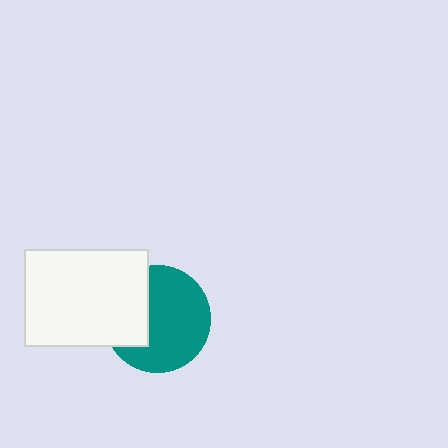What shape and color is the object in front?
The object in front is a white rectangle.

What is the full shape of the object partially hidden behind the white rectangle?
The partially hidden object is a teal circle.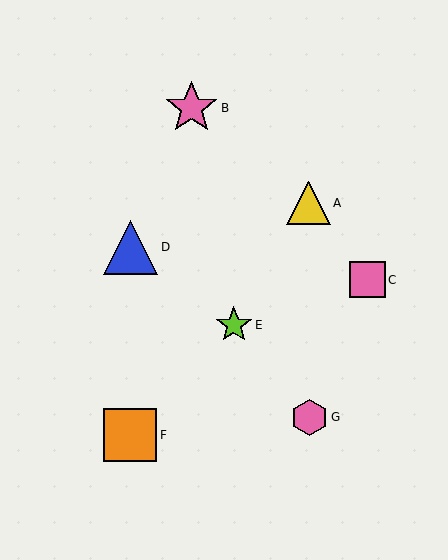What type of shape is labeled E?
Shape E is a lime star.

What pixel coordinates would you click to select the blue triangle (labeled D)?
Click at (130, 247) to select the blue triangle D.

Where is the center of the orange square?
The center of the orange square is at (130, 435).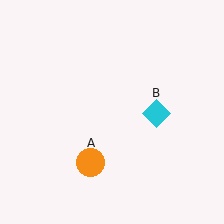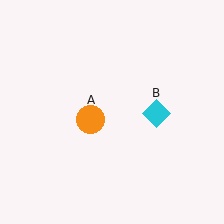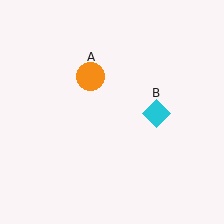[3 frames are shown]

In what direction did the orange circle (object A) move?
The orange circle (object A) moved up.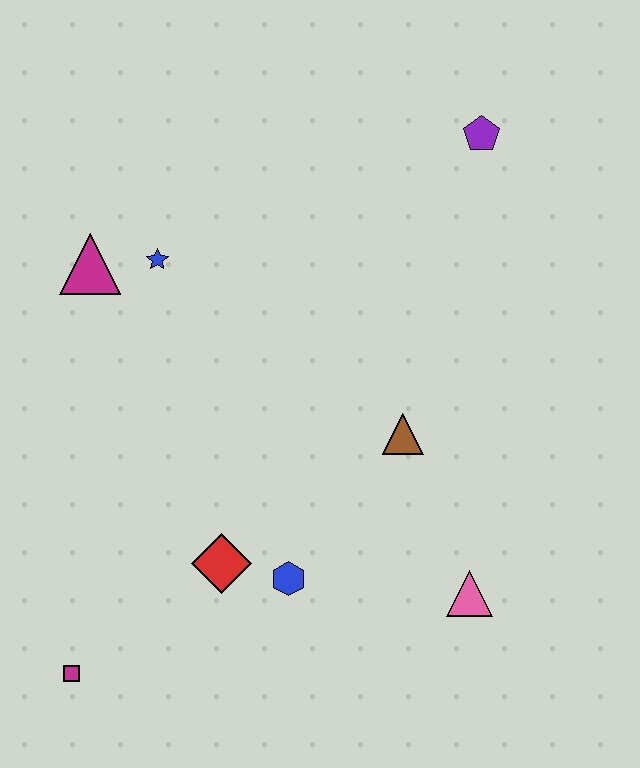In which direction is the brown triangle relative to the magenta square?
The brown triangle is to the right of the magenta square.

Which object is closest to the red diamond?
The blue hexagon is closest to the red diamond.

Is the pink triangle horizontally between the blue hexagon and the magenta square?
No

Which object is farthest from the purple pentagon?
The magenta square is farthest from the purple pentagon.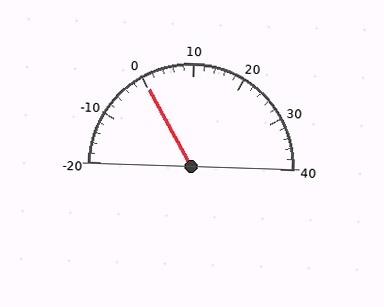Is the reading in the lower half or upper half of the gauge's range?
The reading is in the lower half of the range (-20 to 40).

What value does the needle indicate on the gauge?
The needle indicates approximately 0.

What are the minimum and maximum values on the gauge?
The gauge ranges from -20 to 40.